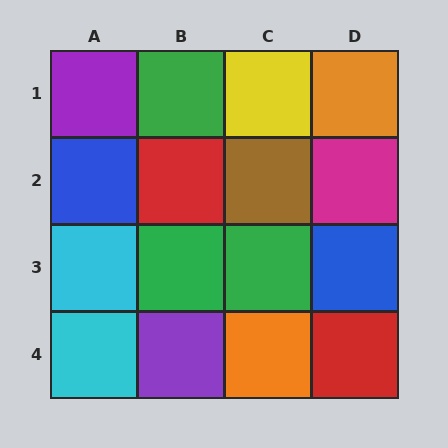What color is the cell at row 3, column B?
Green.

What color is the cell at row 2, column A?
Blue.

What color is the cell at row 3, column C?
Green.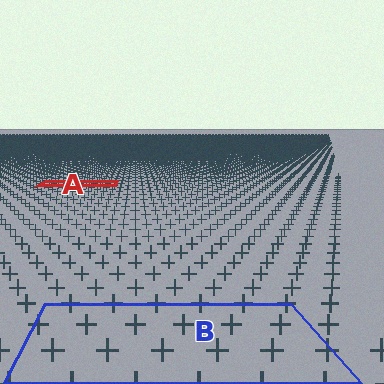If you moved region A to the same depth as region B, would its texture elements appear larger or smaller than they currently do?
They would appear larger. At a closer depth, the same texture elements are projected at a bigger on-screen size.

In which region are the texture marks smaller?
The texture marks are smaller in region A, because it is farther away.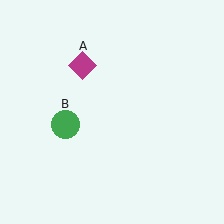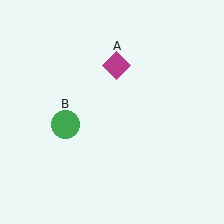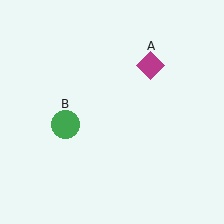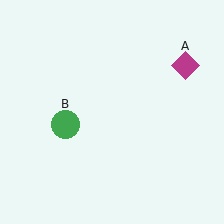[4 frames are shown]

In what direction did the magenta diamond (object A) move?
The magenta diamond (object A) moved right.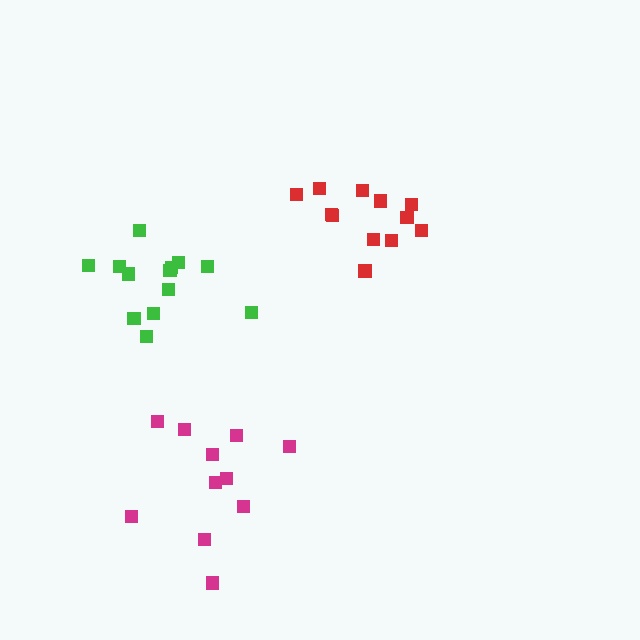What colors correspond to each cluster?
The clusters are colored: magenta, red, green.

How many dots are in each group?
Group 1: 11 dots, Group 2: 12 dots, Group 3: 13 dots (36 total).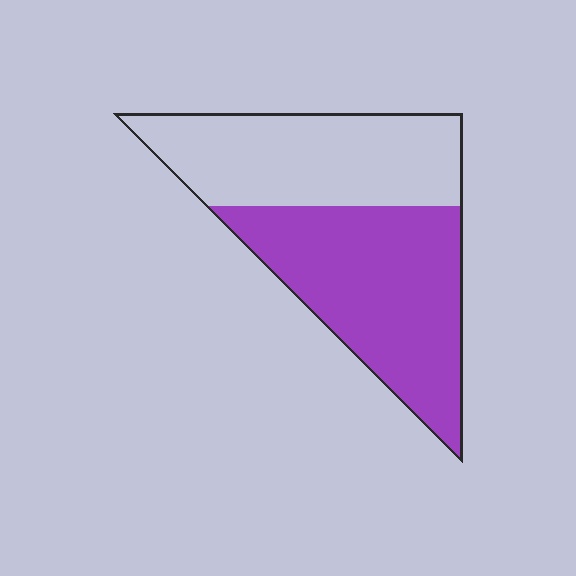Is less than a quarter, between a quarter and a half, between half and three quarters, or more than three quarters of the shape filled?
Between half and three quarters.